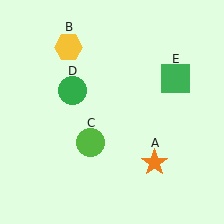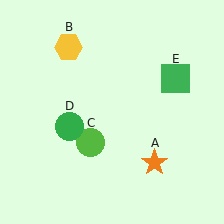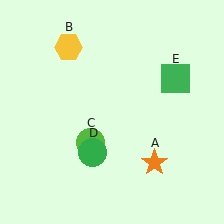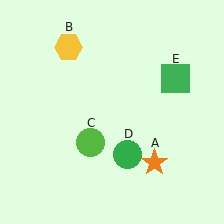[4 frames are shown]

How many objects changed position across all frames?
1 object changed position: green circle (object D).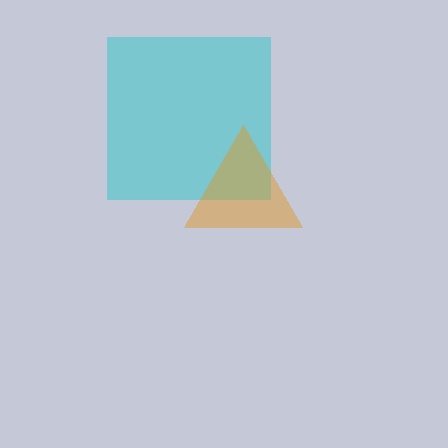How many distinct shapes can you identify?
There are 2 distinct shapes: a cyan square, an orange triangle.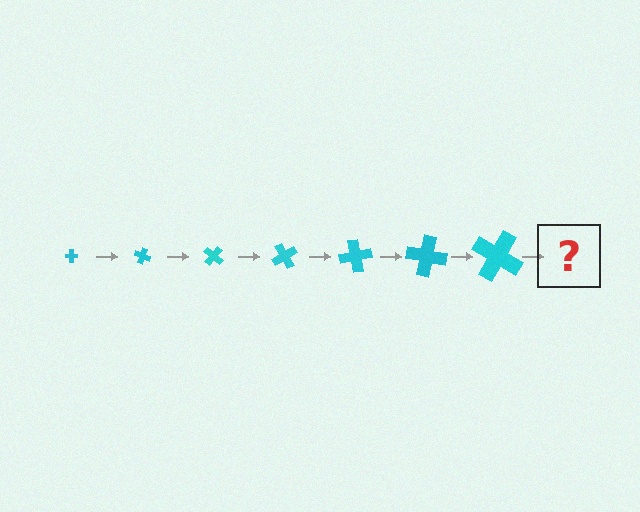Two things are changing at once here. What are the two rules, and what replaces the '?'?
The two rules are that the cross grows larger each step and it rotates 20 degrees each step. The '?' should be a cross, larger than the previous one and rotated 140 degrees from the start.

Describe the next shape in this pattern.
It should be a cross, larger than the previous one and rotated 140 degrees from the start.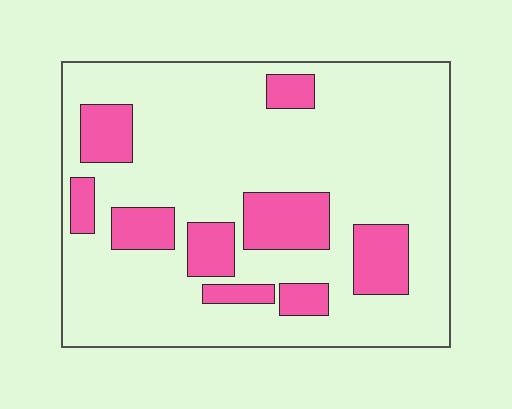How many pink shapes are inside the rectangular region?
9.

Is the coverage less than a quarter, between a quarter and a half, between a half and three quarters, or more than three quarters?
Less than a quarter.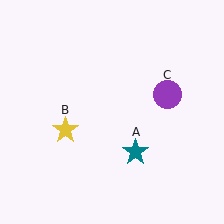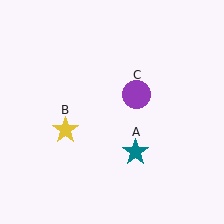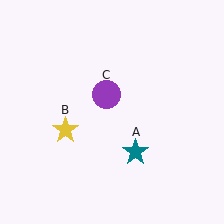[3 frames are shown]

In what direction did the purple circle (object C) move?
The purple circle (object C) moved left.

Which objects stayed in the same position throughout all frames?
Teal star (object A) and yellow star (object B) remained stationary.